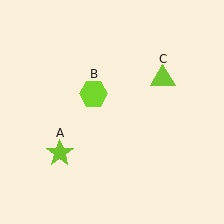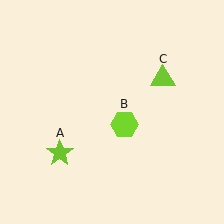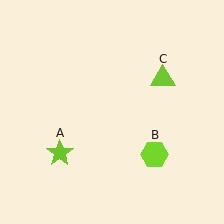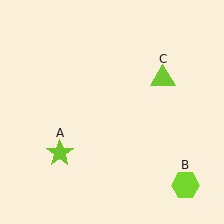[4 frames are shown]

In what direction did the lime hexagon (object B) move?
The lime hexagon (object B) moved down and to the right.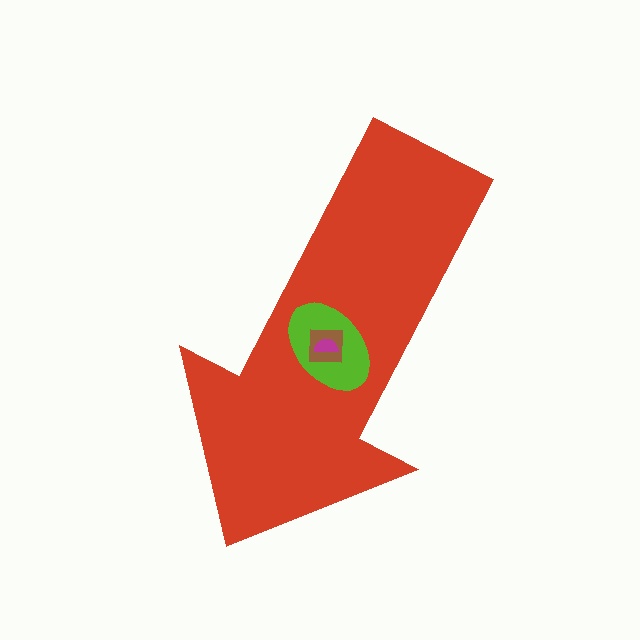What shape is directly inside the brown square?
The magenta semicircle.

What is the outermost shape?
The red arrow.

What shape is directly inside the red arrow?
The lime ellipse.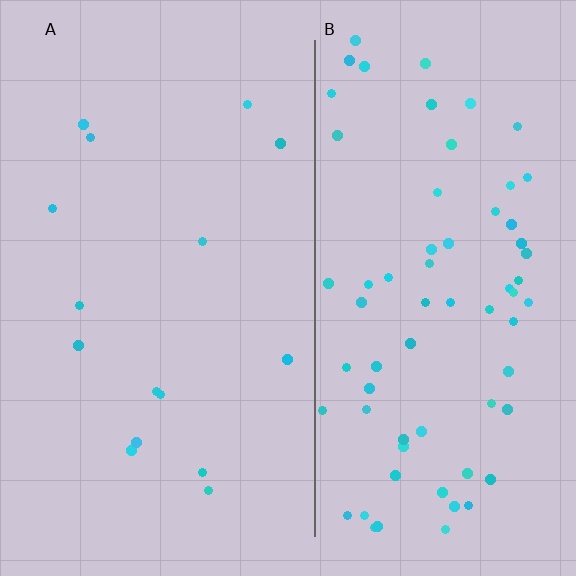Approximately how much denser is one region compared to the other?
Approximately 4.6× — region B over region A.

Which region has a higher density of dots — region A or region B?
B (the right).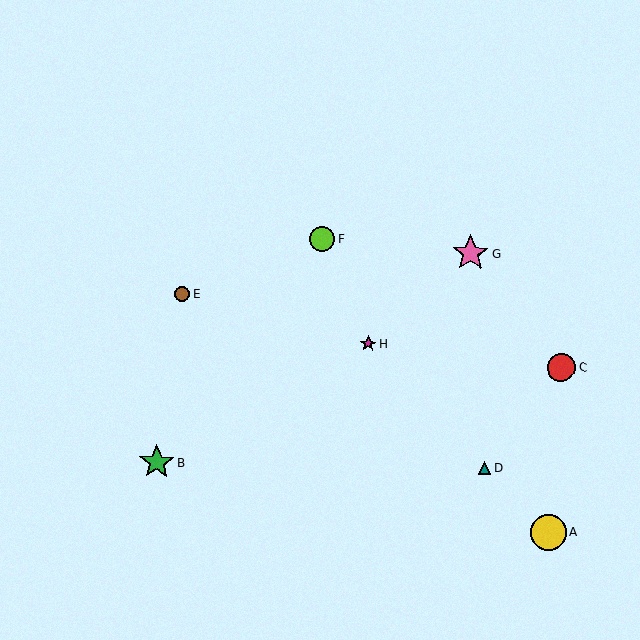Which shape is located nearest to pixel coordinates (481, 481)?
The teal triangle (labeled D) at (484, 467) is nearest to that location.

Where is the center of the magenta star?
The center of the magenta star is at (368, 344).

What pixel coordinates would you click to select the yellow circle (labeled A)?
Click at (548, 532) to select the yellow circle A.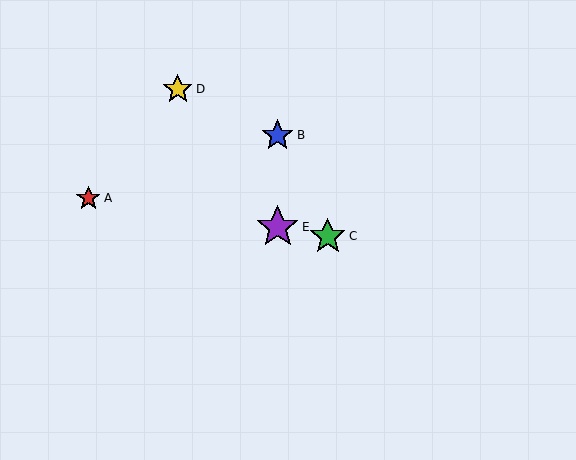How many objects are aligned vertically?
2 objects (B, E) are aligned vertically.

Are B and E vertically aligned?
Yes, both are at x≈278.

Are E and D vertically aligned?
No, E is at x≈278 and D is at x≈178.